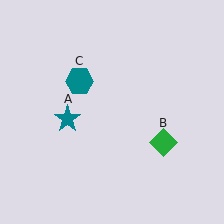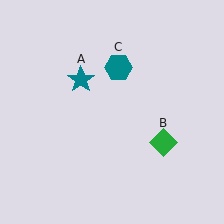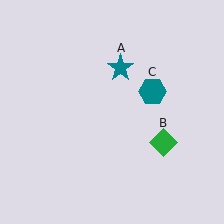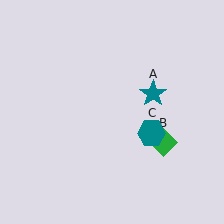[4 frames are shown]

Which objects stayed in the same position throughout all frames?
Green diamond (object B) remained stationary.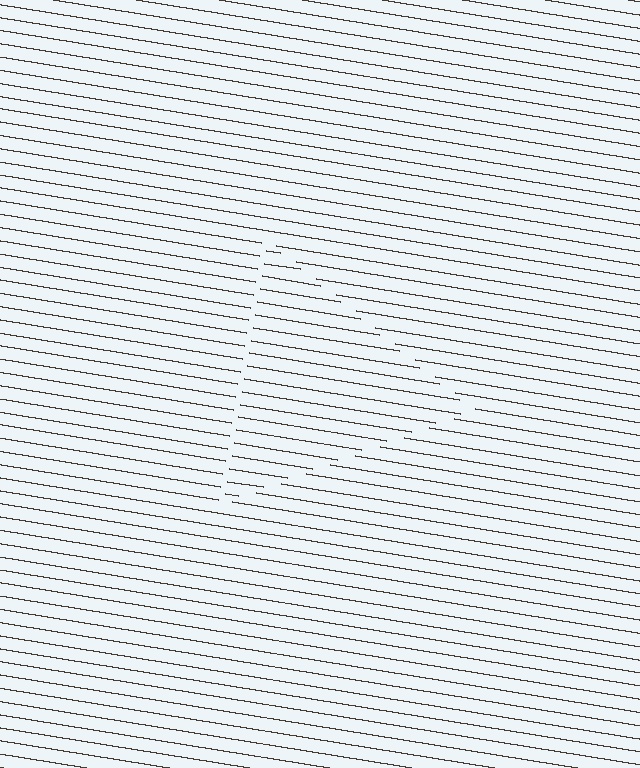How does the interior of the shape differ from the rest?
The interior of the shape contains the same grating, shifted by half a period — the contour is defined by the phase discontinuity where line-ends from the inner and outer gratings abut.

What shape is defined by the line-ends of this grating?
An illusory triangle. The interior of the shape contains the same grating, shifted by half a period — the contour is defined by the phase discontinuity where line-ends from the inner and outer gratings abut.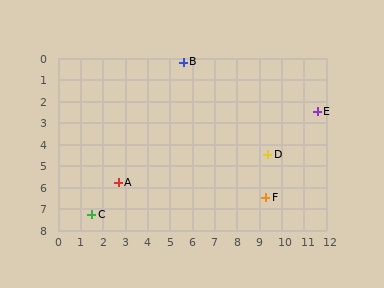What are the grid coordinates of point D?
Point D is at approximately (9.4, 4.5).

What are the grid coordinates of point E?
Point E is at approximately (11.6, 2.5).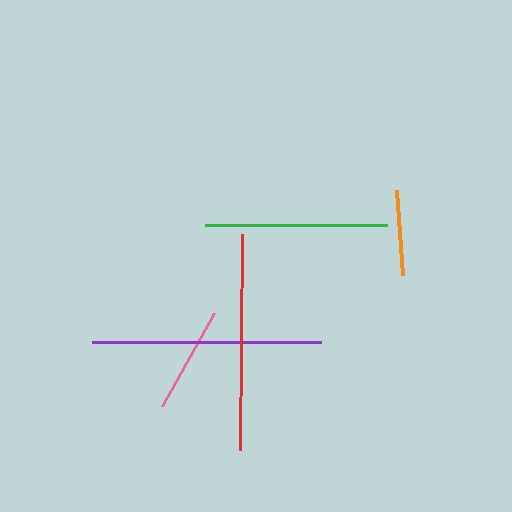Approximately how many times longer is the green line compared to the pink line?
The green line is approximately 1.7 times the length of the pink line.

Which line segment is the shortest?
The orange line is the shortest at approximately 86 pixels.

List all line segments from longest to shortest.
From longest to shortest: purple, red, green, pink, orange.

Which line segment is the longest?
The purple line is the longest at approximately 229 pixels.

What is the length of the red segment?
The red segment is approximately 216 pixels long.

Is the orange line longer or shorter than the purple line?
The purple line is longer than the orange line.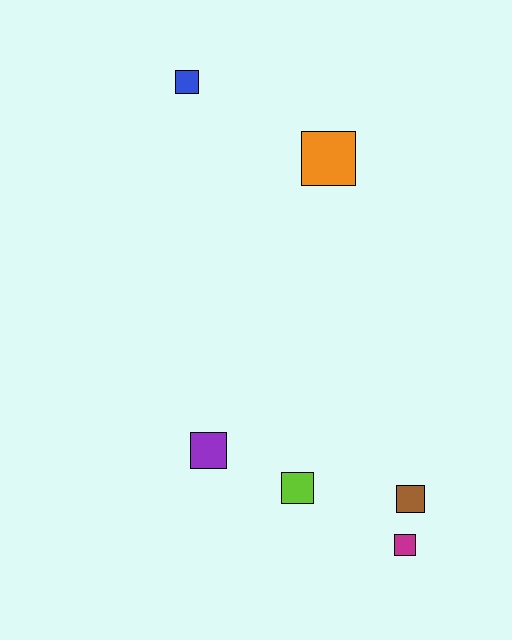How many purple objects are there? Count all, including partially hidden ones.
There is 1 purple object.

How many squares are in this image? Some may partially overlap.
There are 6 squares.